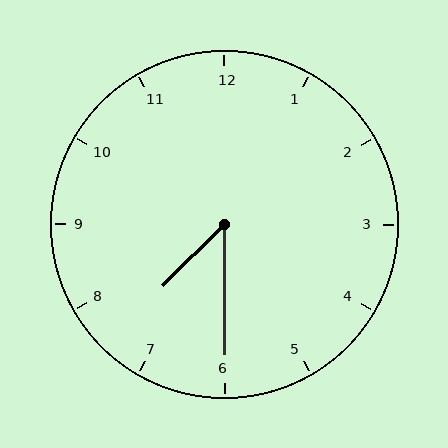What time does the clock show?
7:30.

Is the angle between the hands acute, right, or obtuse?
It is acute.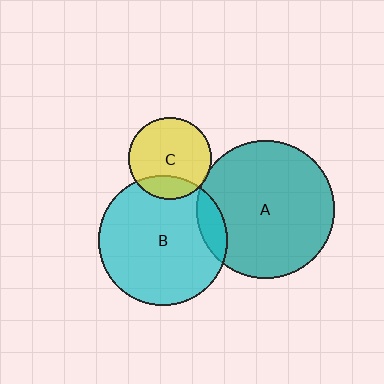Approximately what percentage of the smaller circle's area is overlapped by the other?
Approximately 5%.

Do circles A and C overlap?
Yes.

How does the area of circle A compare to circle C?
Approximately 2.8 times.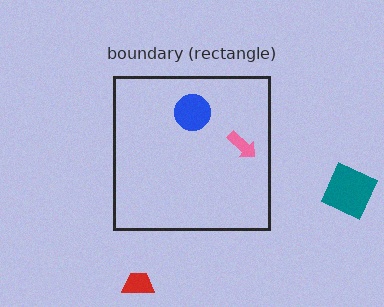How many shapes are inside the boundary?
2 inside, 2 outside.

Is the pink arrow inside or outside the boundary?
Inside.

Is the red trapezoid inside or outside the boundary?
Outside.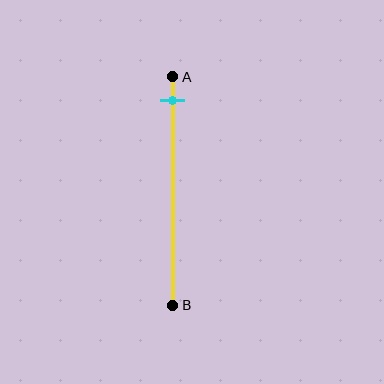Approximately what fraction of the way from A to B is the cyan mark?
The cyan mark is approximately 10% of the way from A to B.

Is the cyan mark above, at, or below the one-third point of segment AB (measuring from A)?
The cyan mark is above the one-third point of segment AB.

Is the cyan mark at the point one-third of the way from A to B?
No, the mark is at about 10% from A, not at the 33% one-third point.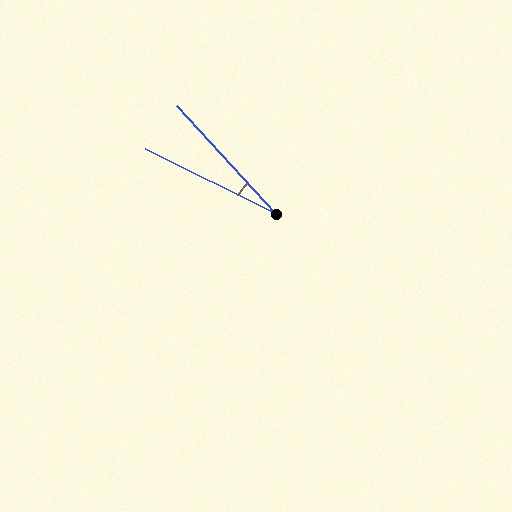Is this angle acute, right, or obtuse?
It is acute.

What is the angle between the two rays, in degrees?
Approximately 21 degrees.